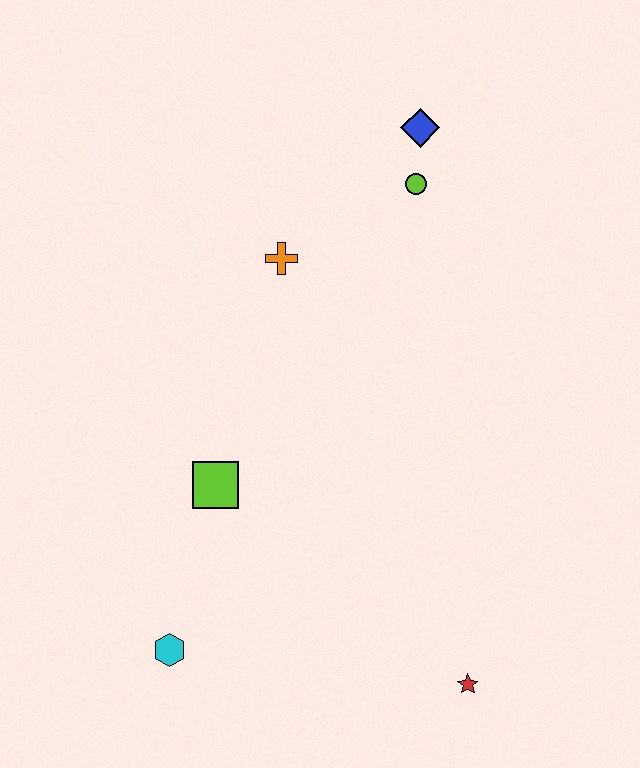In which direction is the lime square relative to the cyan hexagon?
The lime square is above the cyan hexagon.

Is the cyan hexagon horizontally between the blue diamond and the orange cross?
No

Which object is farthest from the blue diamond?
The cyan hexagon is farthest from the blue diamond.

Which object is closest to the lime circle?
The blue diamond is closest to the lime circle.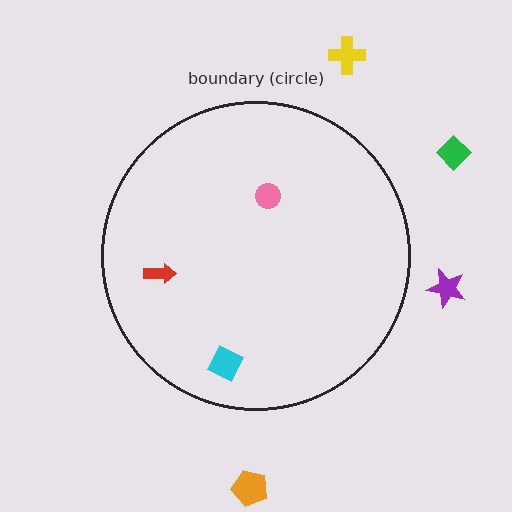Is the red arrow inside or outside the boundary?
Inside.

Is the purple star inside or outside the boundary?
Outside.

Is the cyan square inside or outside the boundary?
Inside.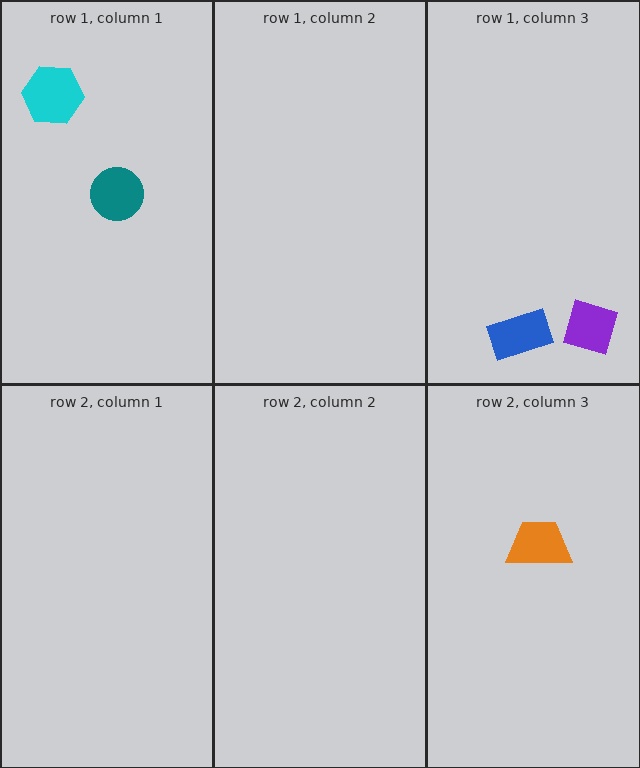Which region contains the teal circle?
The row 1, column 1 region.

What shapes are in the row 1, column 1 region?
The cyan hexagon, the teal circle.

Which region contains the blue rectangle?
The row 1, column 3 region.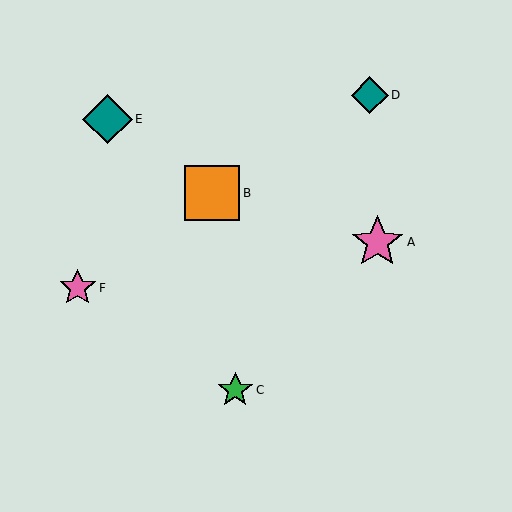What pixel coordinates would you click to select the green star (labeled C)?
Click at (235, 390) to select the green star C.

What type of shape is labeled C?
Shape C is a green star.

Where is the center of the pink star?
The center of the pink star is at (78, 288).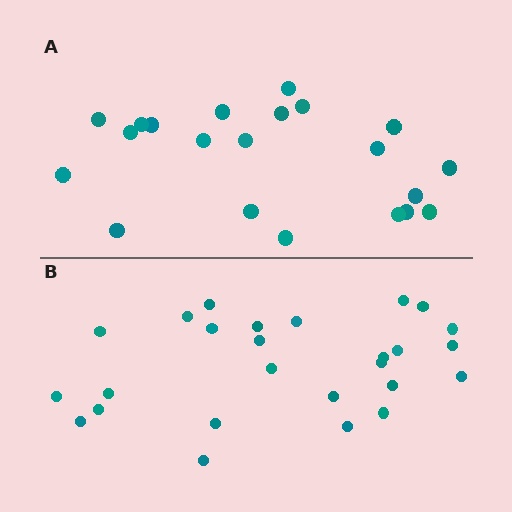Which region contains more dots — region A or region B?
Region B (the bottom region) has more dots.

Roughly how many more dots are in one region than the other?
Region B has about 5 more dots than region A.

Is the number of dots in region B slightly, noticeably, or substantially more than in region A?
Region B has only slightly more — the two regions are fairly close. The ratio is roughly 1.2 to 1.